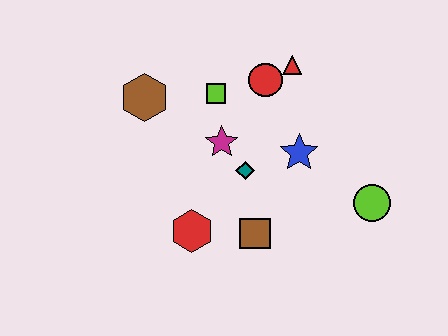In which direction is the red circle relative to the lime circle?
The red circle is above the lime circle.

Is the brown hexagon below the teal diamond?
No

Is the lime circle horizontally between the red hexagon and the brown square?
No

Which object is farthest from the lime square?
The lime circle is farthest from the lime square.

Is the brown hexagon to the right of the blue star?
No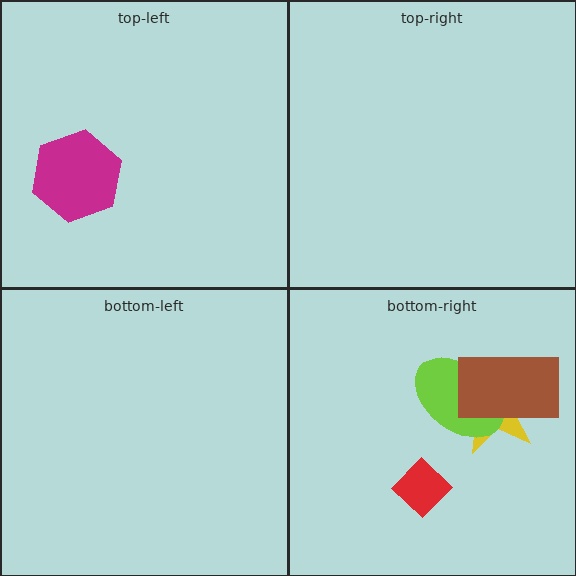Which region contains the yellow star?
The bottom-right region.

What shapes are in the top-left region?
The magenta hexagon.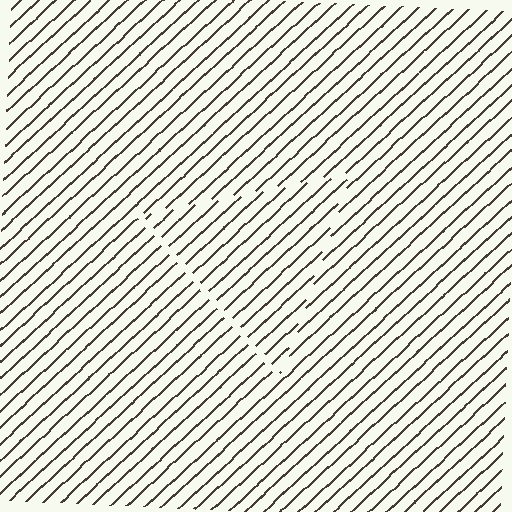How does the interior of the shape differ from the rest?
The interior of the shape contains the same grating, shifted by half a period — the contour is defined by the phase discontinuity where line-ends from the inner and outer gratings abut.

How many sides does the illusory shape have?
3 sides — the line-ends trace a triangle.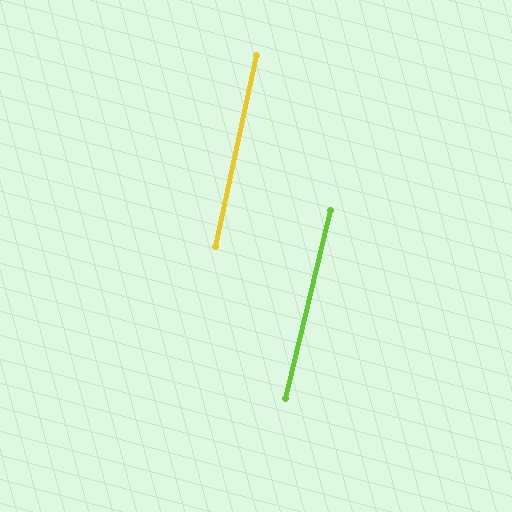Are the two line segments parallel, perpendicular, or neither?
Parallel — their directions differ by only 1.3°.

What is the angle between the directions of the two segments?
Approximately 1 degree.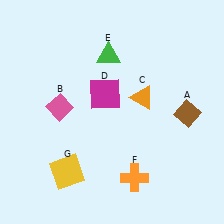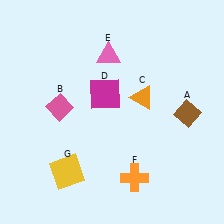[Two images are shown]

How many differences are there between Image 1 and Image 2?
There is 1 difference between the two images.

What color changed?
The triangle (E) changed from green in Image 1 to pink in Image 2.